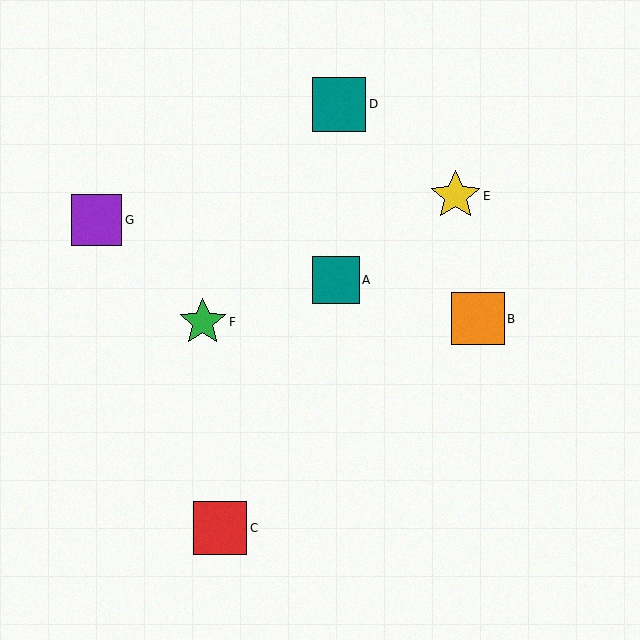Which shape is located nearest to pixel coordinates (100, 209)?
The purple square (labeled G) at (96, 220) is nearest to that location.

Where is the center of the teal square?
The center of the teal square is at (336, 280).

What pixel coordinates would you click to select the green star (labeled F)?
Click at (203, 322) to select the green star F.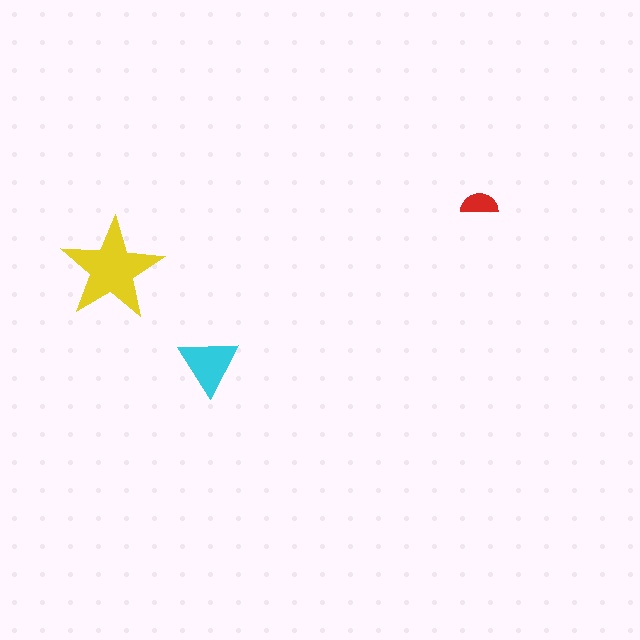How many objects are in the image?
There are 3 objects in the image.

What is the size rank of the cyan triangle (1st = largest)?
2nd.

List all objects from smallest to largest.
The red semicircle, the cyan triangle, the yellow star.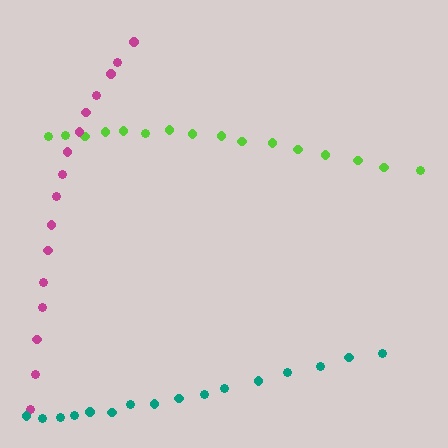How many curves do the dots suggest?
There are 3 distinct paths.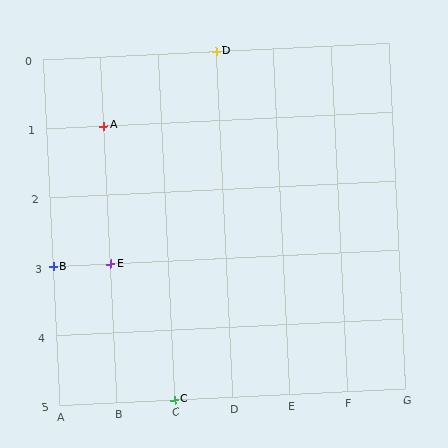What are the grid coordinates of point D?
Point D is at grid coordinates (D, 0).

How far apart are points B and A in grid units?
Points B and A are 1 column and 2 rows apart (about 2.2 grid units diagonally).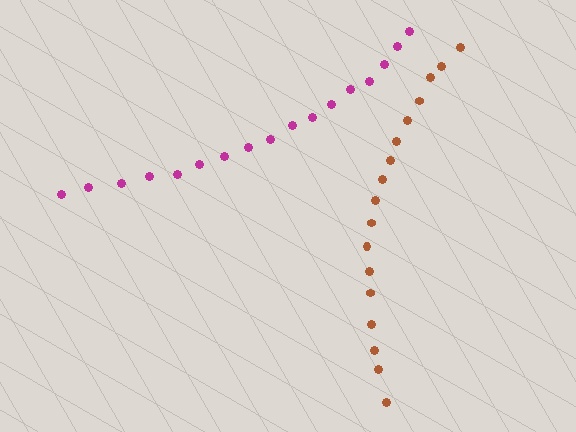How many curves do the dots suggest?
There are 2 distinct paths.